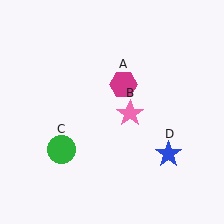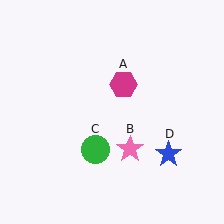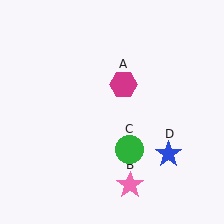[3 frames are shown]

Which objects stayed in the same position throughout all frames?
Magenta hexagon (object A) and blue star (object D) remained stationary.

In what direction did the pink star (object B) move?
The pink star (object B) moved down.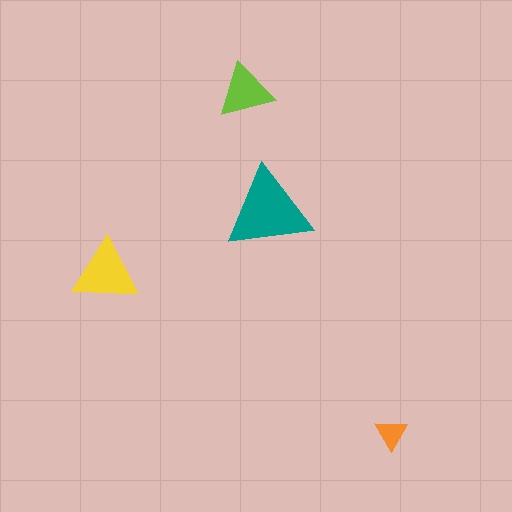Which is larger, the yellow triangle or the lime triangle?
The yellow one.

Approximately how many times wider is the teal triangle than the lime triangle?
About 1.5 times wider.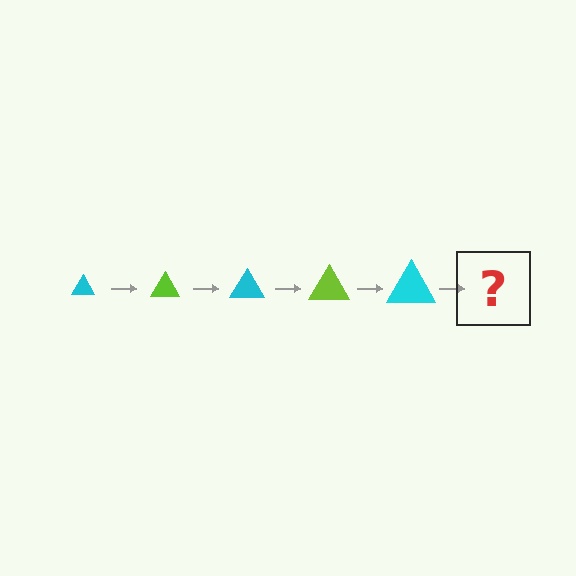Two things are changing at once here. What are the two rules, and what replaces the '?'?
The two rules are that the triangle grows larger each step and the color cycles through cyan and lime. The '?' should be a lime triangle, larger than the previous one.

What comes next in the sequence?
The next element should be a lime triangle, larger than the previous one.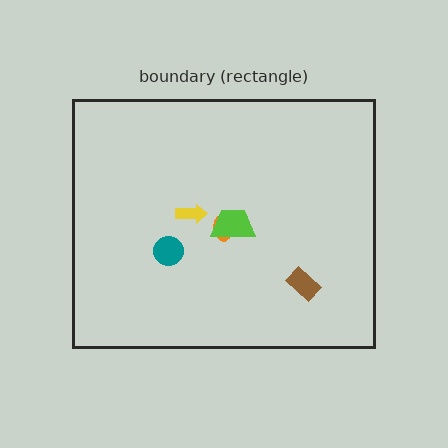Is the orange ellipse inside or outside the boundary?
Inside.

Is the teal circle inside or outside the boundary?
Inside.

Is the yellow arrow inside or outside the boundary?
Inside.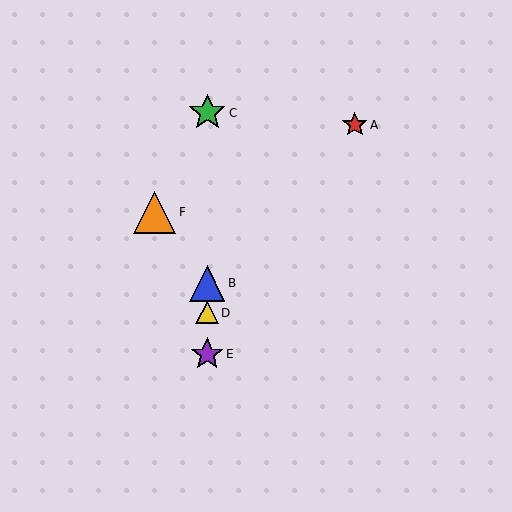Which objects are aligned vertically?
Objects B, C, D, E are aligned vertically.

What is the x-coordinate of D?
Object D is at x≈207.